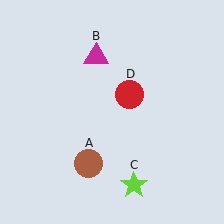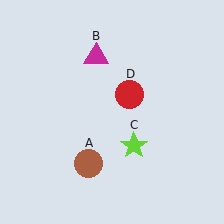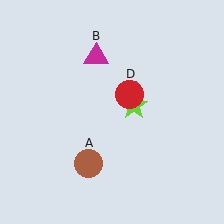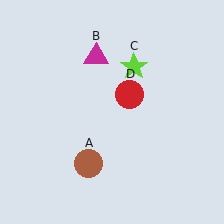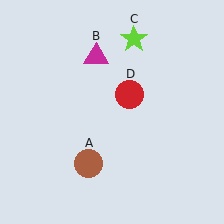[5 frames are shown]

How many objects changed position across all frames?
1 object changed position: lime star (object C).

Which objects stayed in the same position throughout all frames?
Brown circle (object A) and magenta triangle (object B) and red circle (object D) remained stationary.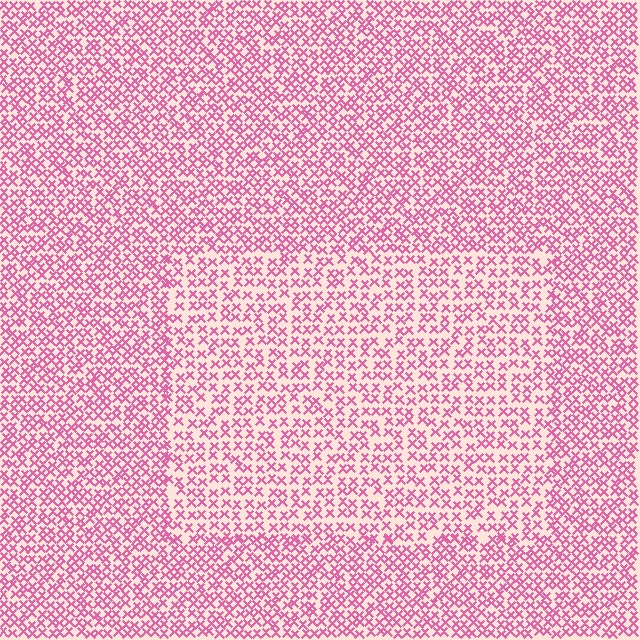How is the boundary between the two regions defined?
The boundary is defined by a change in element density (approximately 1.5x ratio). All elements are the same color, size, and shape.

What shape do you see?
I see a rectangle.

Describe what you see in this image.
The image contains small pink elements arranged at two different densities. A rectangle-shaped region is visible where the elements are less densely packed than the surrounding area.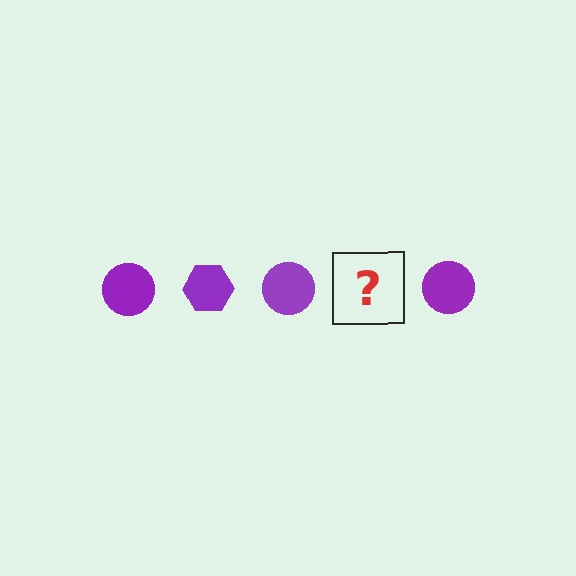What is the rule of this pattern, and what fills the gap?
The rule is that the pattern cycles through circle, hexagon shapes in purple. The gap should be filled with a purple hexagon.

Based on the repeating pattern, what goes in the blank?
The blank should be a purple hexagon.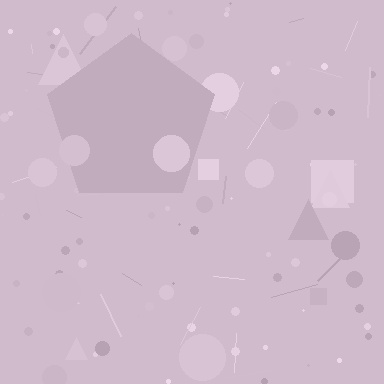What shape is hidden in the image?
A pentagon is hidden in the image.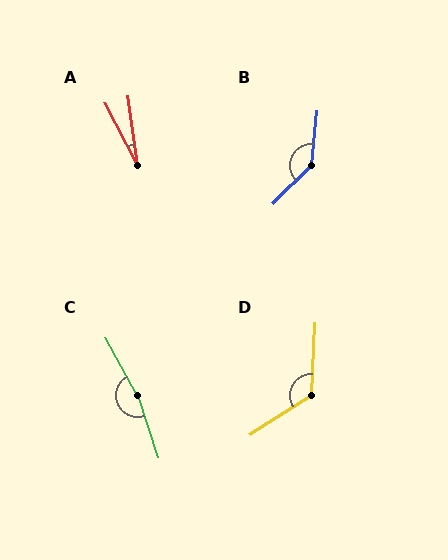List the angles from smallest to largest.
A (20°), D (126°), B (141°), C (169°).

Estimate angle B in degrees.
Approximately 141 degrees.